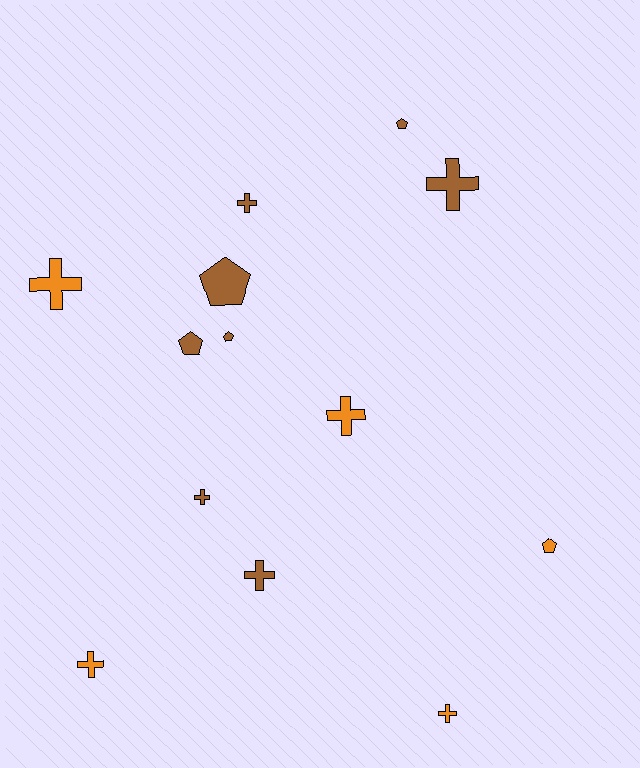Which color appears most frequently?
Brown, with 8 objects.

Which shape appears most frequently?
Cross, with 8 objects.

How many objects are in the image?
There are 13 objects.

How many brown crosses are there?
There are 4 brown crosses.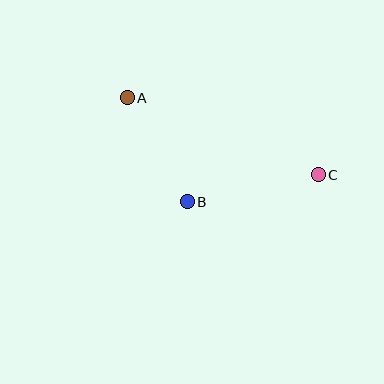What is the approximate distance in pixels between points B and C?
The distance between B and C is approximately 133 pixels.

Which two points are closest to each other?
Points A and B are closest to each other.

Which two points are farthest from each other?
Points A and C are farthest from each other.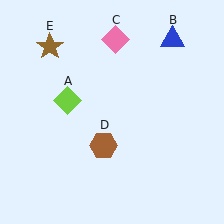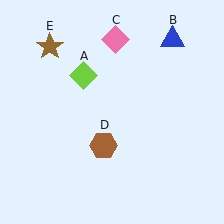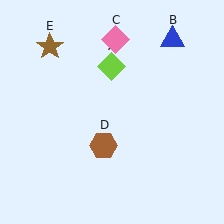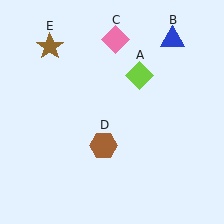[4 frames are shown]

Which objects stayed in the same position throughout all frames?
Blue triangle (object B) and pink diamond (object C) and brown hexagon (object D) and brown star (object E) remained stationary.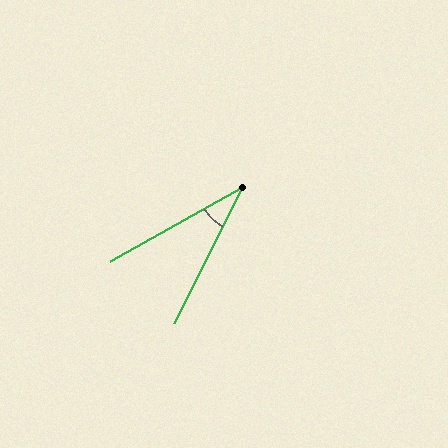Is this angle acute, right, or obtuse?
It is acute.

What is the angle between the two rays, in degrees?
Approximately 34 degrees.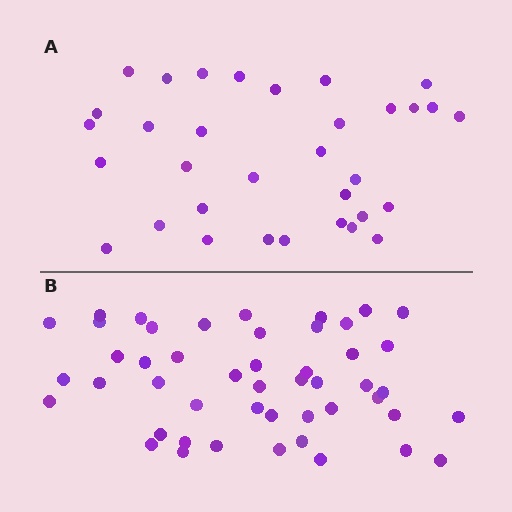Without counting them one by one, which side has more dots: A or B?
Region B (the bottom region) has more dots.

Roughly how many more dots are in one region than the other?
Region B has approximately 15 more dots than region A.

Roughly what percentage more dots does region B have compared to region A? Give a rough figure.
About 45% more.